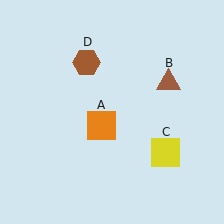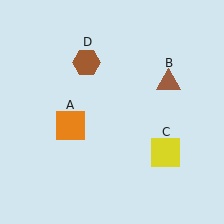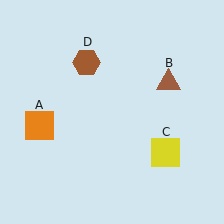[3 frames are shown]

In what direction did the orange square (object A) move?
The orange square (object A) moved left.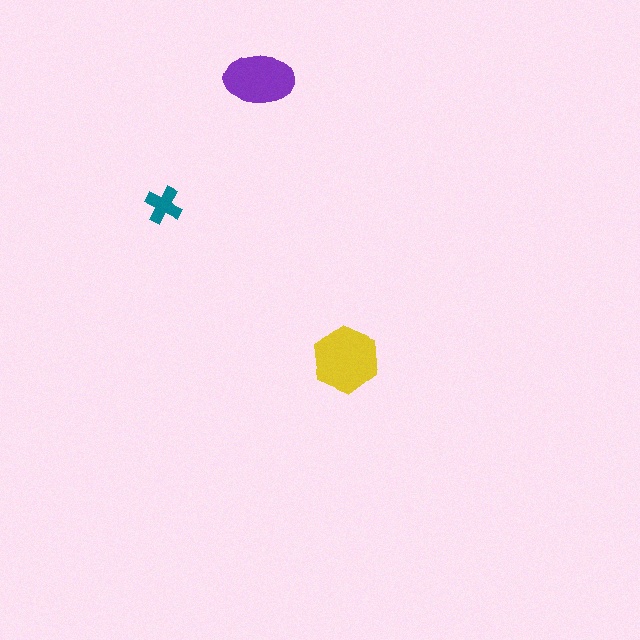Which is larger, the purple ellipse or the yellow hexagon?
The yellow hexagon.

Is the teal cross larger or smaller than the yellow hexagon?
Smaller.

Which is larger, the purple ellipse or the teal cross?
The purple ellipse.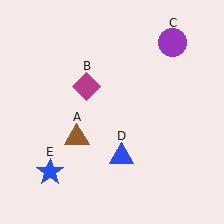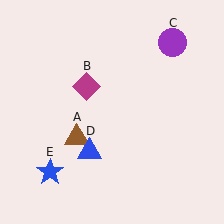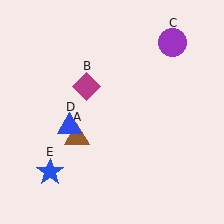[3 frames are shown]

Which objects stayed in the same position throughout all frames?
Brown triangle (object A) and magenta diamond (object B) and purple circle (object C) and blue star (object E) remained stationary.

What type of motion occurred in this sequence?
The blue triangle (object D) rotated clockwise around the center of the scene.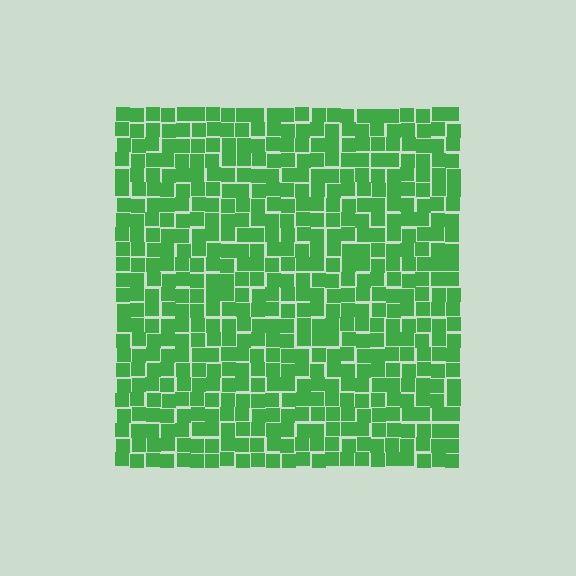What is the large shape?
The large shape is a square.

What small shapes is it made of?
It is made of small squares.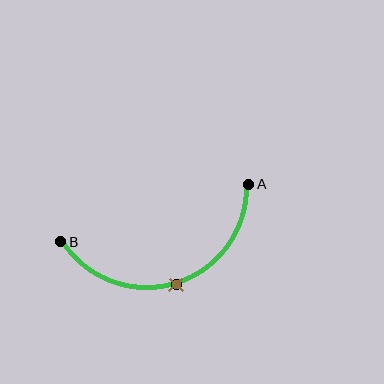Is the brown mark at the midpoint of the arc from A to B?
Yes. The brown mark lies on the arc at equal arc-length from both A and B — it is the arc midpoint.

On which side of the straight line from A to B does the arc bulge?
The arc bulges below the straight line connecting A and B.